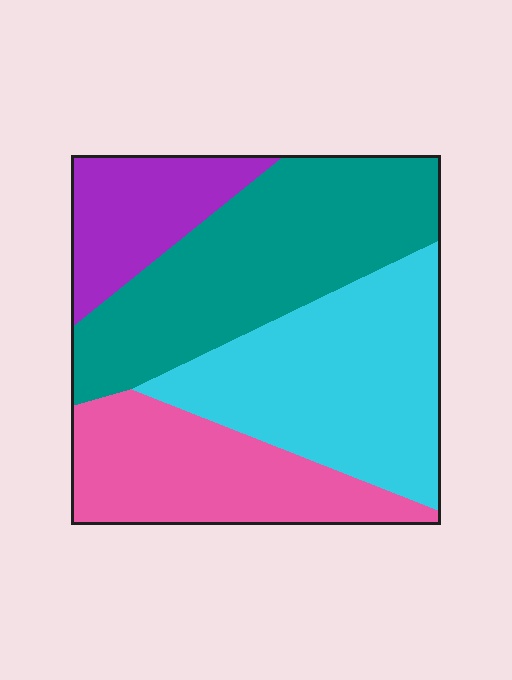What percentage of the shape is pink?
Pink takes up about one fifth (1/5) of the shape.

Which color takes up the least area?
Purple, at roughly 15%.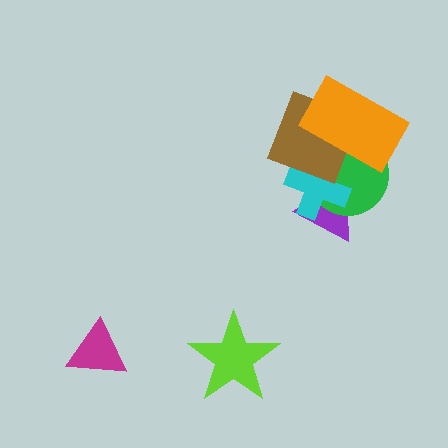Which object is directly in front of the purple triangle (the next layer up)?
The green circle is directly in front of the purple triangle.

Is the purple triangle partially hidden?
Yes, it is partially covered by another shape.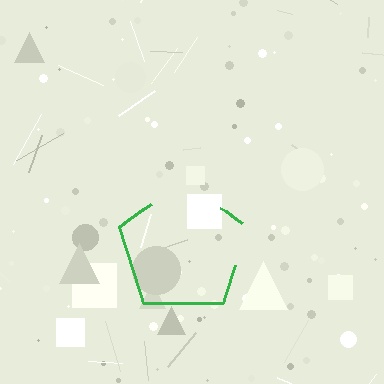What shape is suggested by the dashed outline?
The dashed outline suggests a pentagon.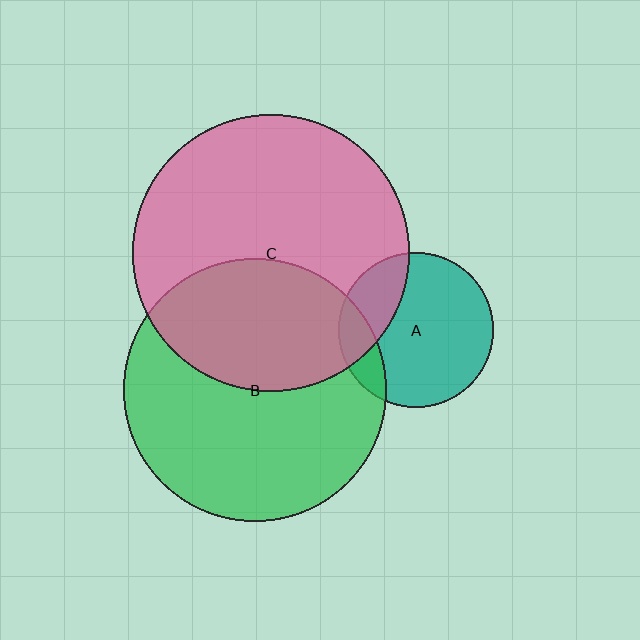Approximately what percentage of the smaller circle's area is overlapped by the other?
Approximately 25%.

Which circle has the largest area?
Circle C (pink).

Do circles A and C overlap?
Yes.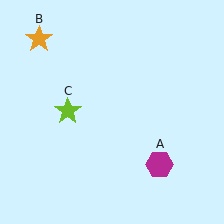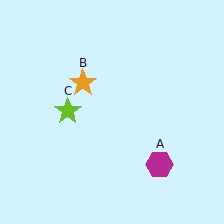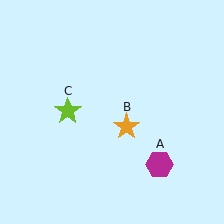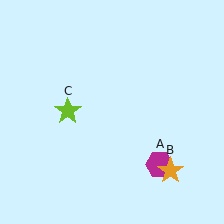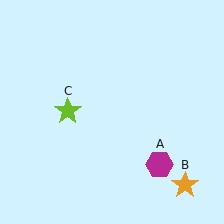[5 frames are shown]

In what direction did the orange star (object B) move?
The orange star (object B) moved down and to the right.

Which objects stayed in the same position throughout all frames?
Magenta hexagon (object A) and lime star (object C) remained stationary.